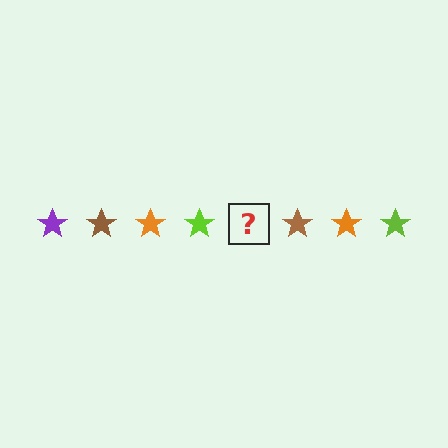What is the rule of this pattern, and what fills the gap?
The rule is that the pattern cycles through purple, brown, orange, lime stars. The gap should be filled with a purple star.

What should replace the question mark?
The question mark should be replaced with a purple star.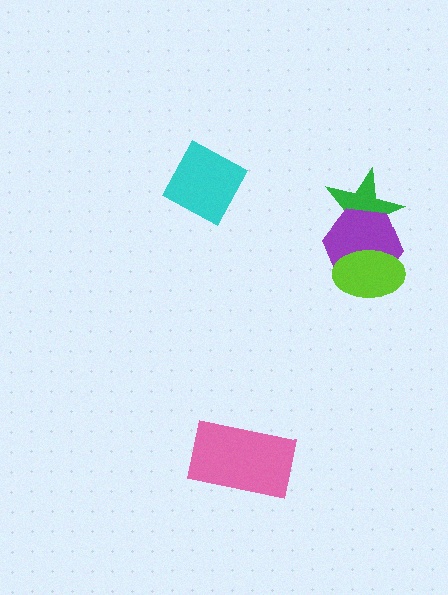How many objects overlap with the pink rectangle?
0 objects overlap with the pink rectangle.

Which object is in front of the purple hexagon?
The lime ellipse is in front of the purple hexagon.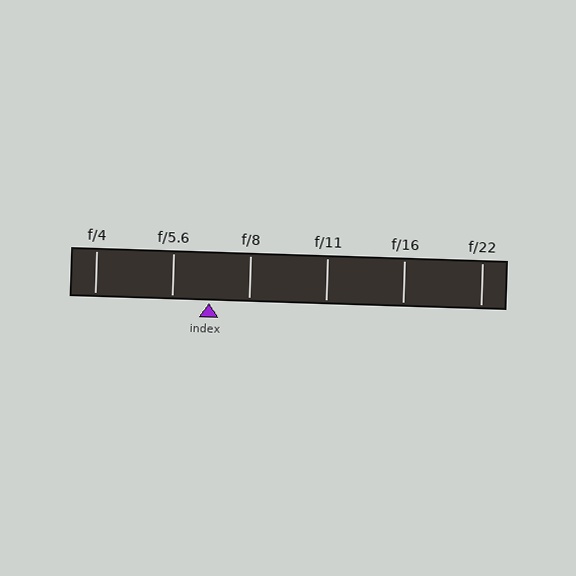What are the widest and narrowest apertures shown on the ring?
The widest aperture shown is f/4 and the narrowest is f/22.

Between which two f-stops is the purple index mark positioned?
The index mark is between f/5.6 and f/8.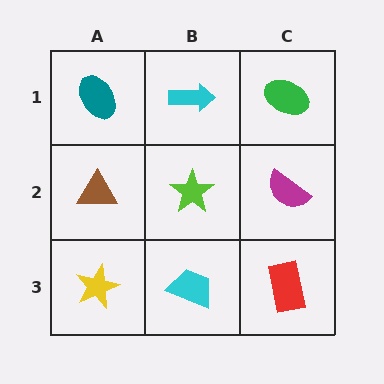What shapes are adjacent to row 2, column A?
A teal ellipse (row 1, column A), a yellow star (row 3, column A), a lime star (row 2, column B).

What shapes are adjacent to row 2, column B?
A cyan arrow (row 1, column B), a cyan trapezoid (row 3, column B), a brown triangle (row 2, column A), a magenta semicircle (row 2, column C).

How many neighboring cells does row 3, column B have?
3.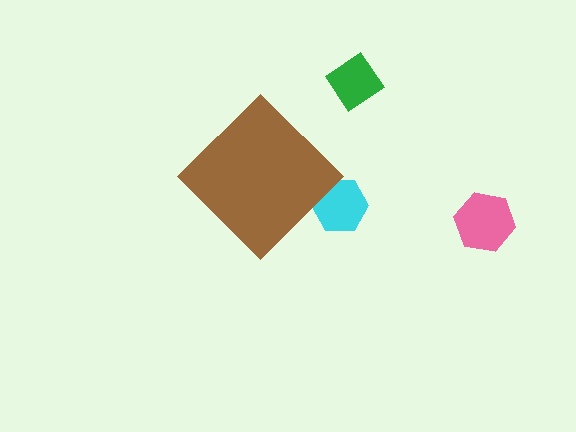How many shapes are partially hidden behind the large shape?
1 shape is partially hidden.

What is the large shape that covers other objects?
A brown diamond.